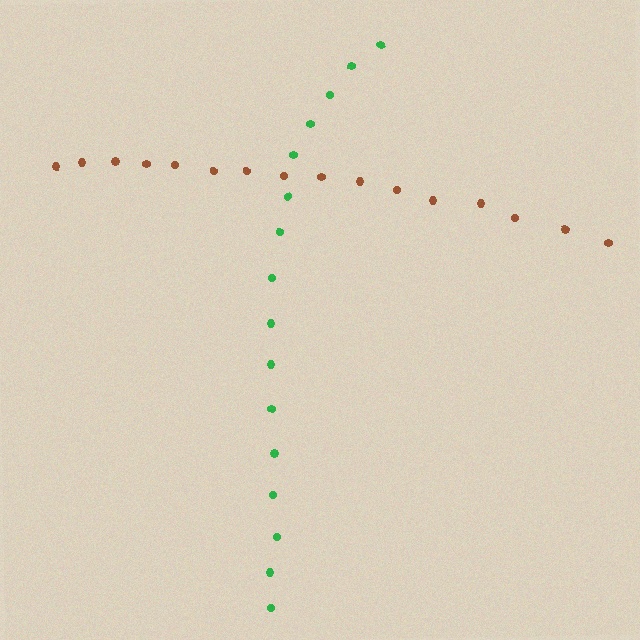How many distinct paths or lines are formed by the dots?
There are 2 distinct paths.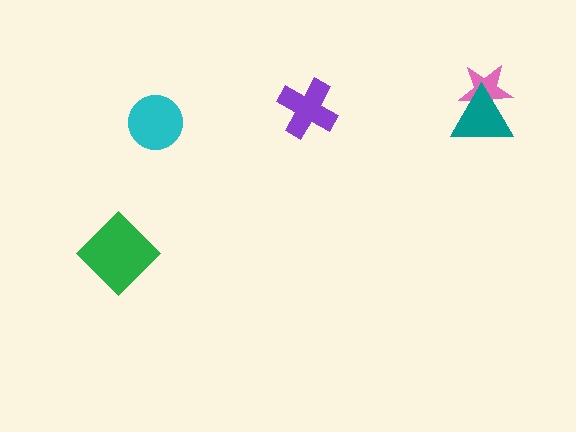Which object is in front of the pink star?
The teal triangle is in front of the pink star.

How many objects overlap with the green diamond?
0 objects overlap with the green diamond.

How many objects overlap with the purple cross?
0 objects overlap with the purple cross.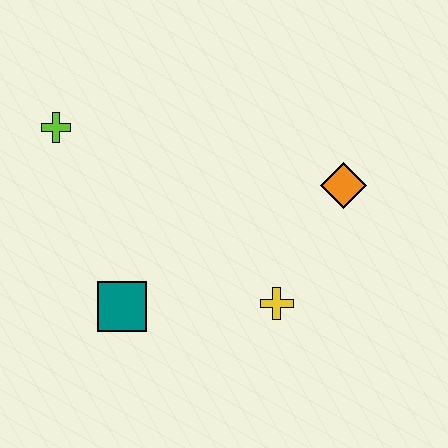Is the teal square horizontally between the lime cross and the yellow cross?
Yes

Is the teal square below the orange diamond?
Yes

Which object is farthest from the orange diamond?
The lime cross is farthest from the orange diamond.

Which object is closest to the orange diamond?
The yellow cross is closest to the orange diamond.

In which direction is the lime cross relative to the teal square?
The lime cross is above the teal square.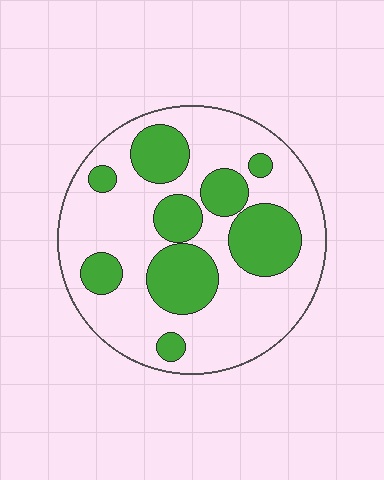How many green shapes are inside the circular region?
9.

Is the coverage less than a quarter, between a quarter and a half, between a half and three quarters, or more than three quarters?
Between a quarter and a half.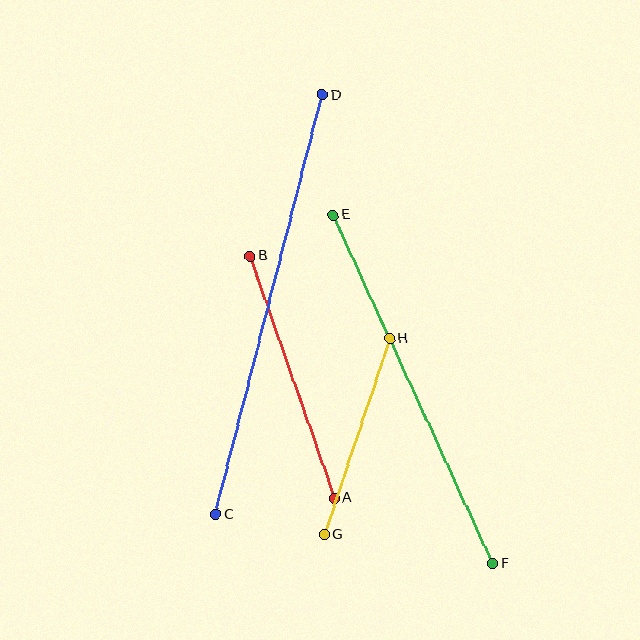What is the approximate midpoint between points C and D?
The midpoint is at approximately (269, 305) pixels.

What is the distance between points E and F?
The distance is approximately 383 pixels.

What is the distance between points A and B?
The distance is approximately 256 pixels.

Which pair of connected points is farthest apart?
Points C and D are farthest apart.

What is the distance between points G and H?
The distance is approximately 207 pixels.